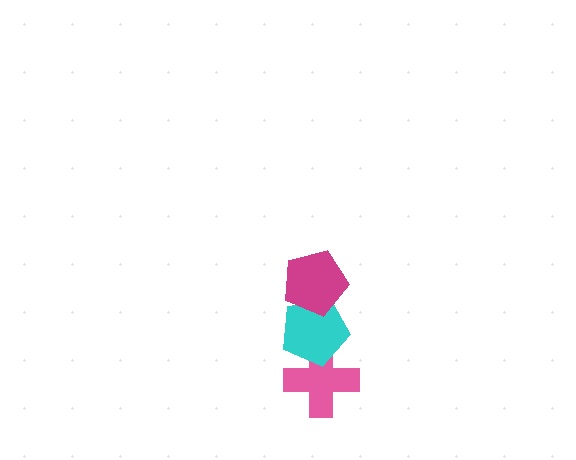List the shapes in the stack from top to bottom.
From top to bottom: the magenta pentagon, the cyan pentagon, the pink cross.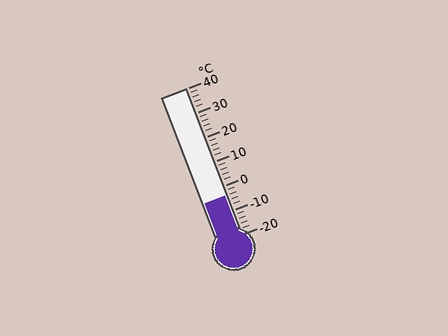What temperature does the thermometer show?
The thermometer shows approximately -4°C.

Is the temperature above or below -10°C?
The temperature is above -10°C.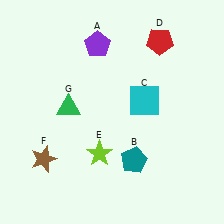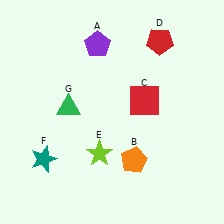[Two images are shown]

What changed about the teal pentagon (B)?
In Image 1, B is teal. In Image 2, it changed to orange.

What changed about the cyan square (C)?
In Image 1, C is cyan. In Image 2, it changed to red.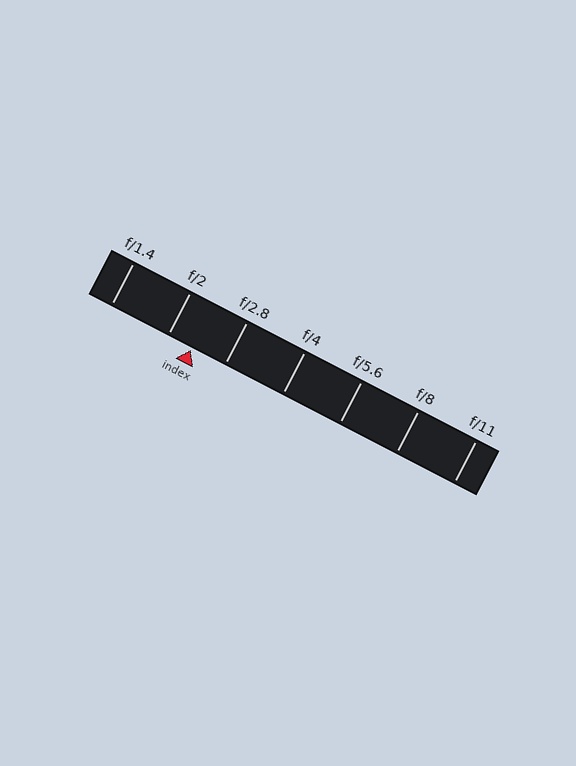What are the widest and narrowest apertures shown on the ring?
The widest aperture shown is f/1.4 and the narrowest is f/11.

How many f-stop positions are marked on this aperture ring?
There are 7 f-stop positions marked.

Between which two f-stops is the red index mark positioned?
The index mark is between f/2 and f/2.8.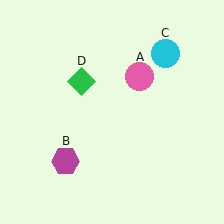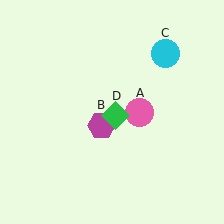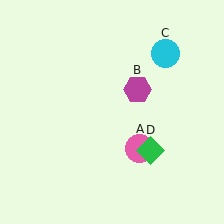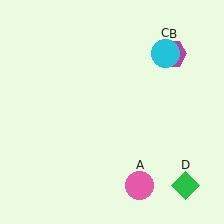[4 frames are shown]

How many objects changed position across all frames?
3 objects changed position: pink circle (object A), magenta hexagon (object B), green diamond (object D).